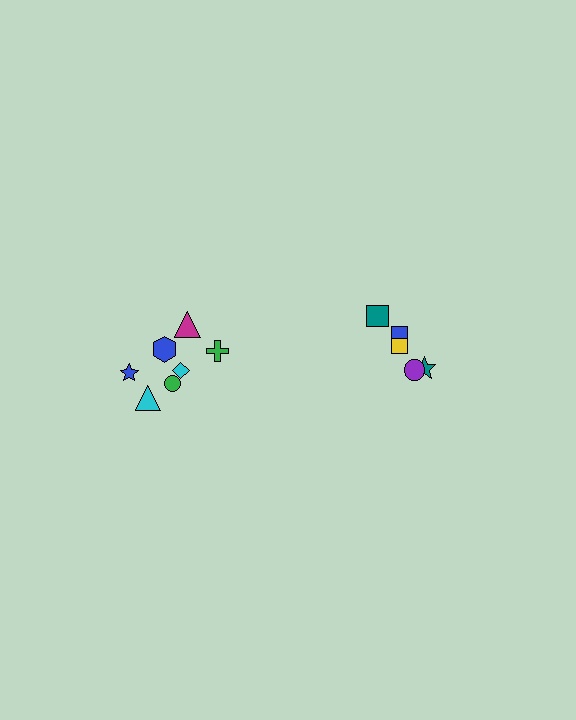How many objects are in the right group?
There are 5 objects.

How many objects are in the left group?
There are 7 objects.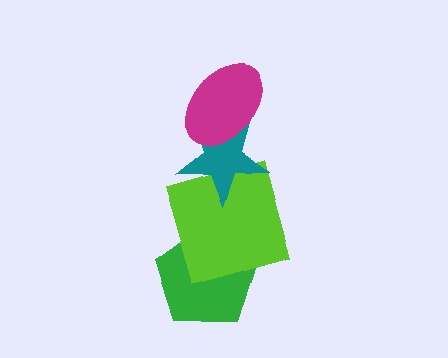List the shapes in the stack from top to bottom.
From top to bottom: the magenta ellipse, the teal star, the lime square, the green pentagon.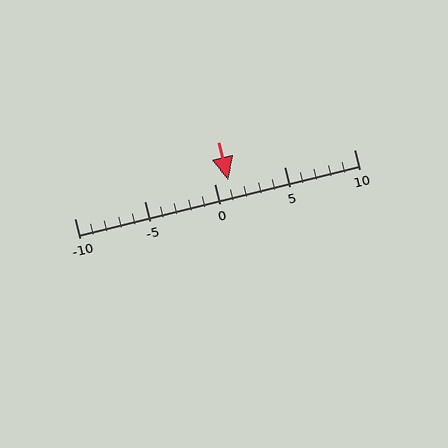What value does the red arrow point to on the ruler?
The red arrow points to approximately 1.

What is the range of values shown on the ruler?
The ruler shows values from -10 to 10.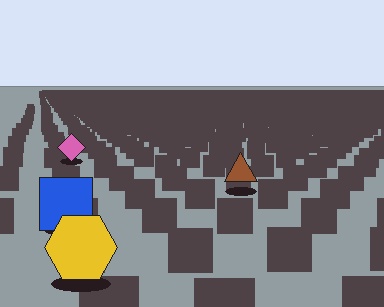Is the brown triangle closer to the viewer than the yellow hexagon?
No. The yellow hexagon is closer — you can tell from the texture gradient: the ground texture is coarser near it.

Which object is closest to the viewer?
The yellow hexagon is closest. The texture marks near it are larger and more spread out.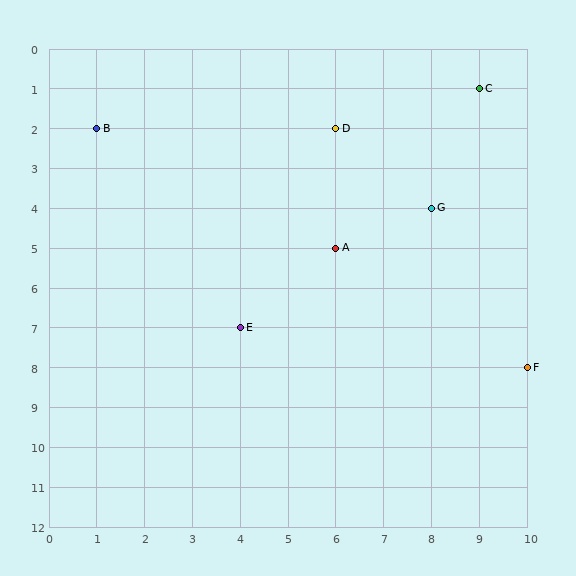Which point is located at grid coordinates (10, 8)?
Point F is at (10, 8).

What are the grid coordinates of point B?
Point B is at grid coordinates (1, 2).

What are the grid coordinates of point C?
Point C is at grid coordinates (9, 1).